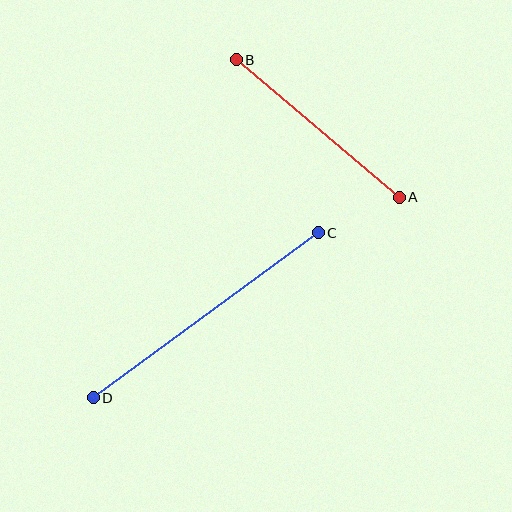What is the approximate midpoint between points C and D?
The midpoint is at approximately (206, 315) pixels.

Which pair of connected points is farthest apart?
Points C and D are farthest apart.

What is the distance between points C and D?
The distance is approximately 279 pixels.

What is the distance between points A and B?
The distance is approximately 213 pixels.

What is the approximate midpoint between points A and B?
The midpoint is at approximately (318, 129) pixels.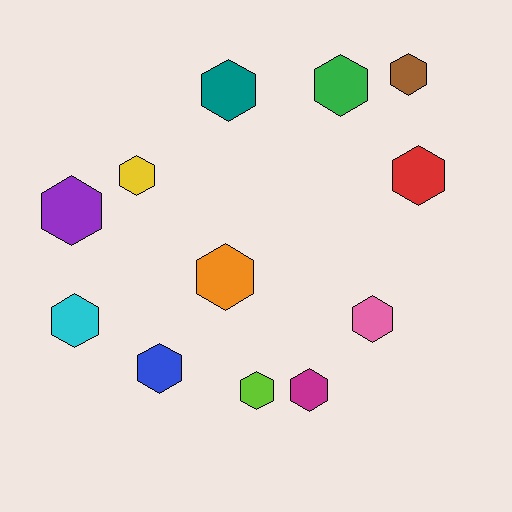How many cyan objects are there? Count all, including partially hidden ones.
There is 1 cyan object.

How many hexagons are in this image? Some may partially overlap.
There are 12 hexagons.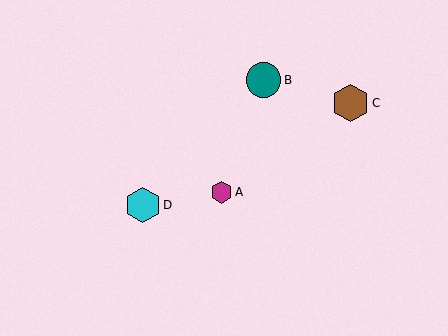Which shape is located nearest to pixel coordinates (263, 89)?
The teal circle (labeled B) at (264, 80) is nearest to that location.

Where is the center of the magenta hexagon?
The center of the magenta hexagon is at (221, 192).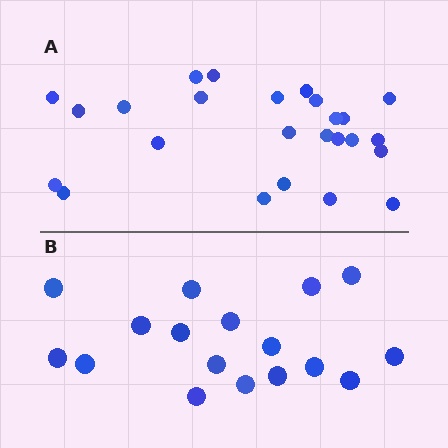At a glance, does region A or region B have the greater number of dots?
Region A (the top region) has more dots.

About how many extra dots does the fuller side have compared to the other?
Region A has roughly 8 or so more dots than region B.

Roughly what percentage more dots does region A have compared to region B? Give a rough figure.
About 45% more.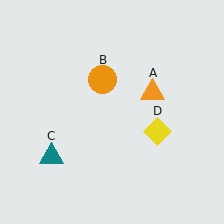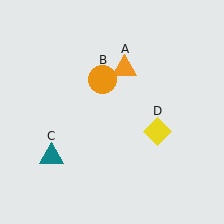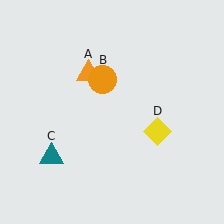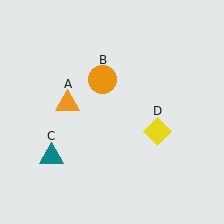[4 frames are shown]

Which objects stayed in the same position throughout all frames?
Orange circle (object B) and teal triangle (object C) and yellow diamond (object D) remained stationary.